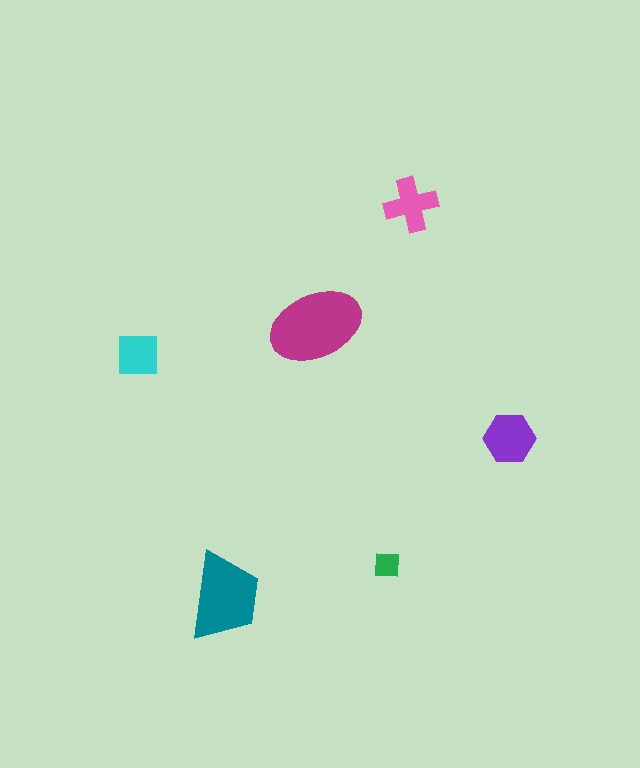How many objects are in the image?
There are 6 objects in the image.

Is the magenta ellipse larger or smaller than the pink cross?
Larger.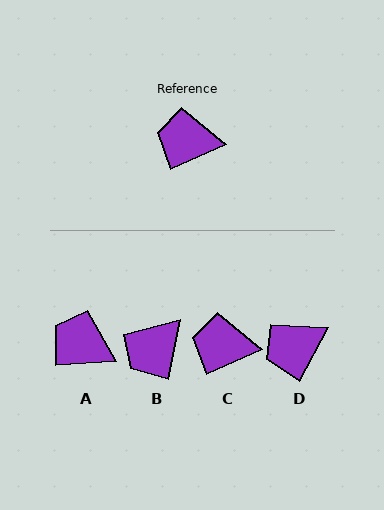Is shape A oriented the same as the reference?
No, it is off by about 21 degrees.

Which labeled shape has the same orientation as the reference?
C.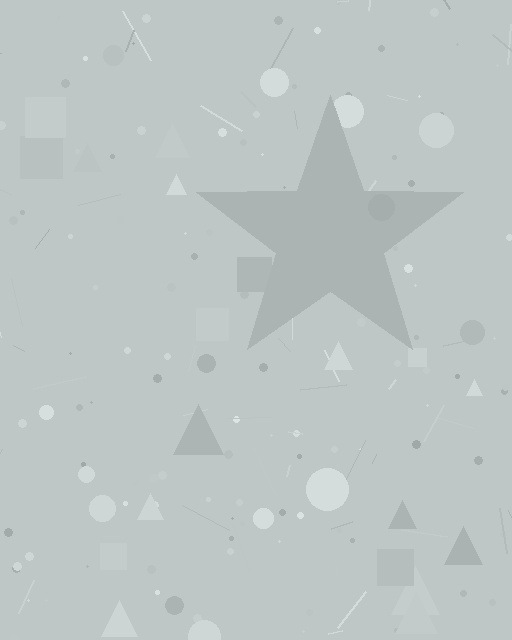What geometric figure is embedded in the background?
A star is embedded in the background.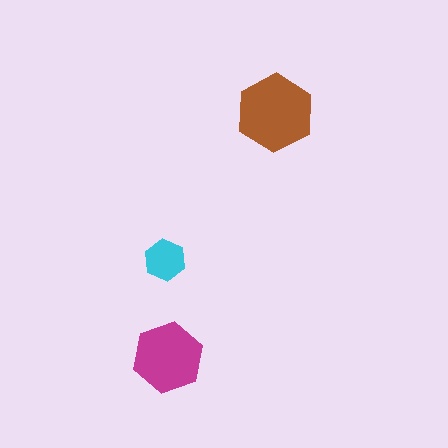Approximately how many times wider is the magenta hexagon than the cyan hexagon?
About 1.5 times wider.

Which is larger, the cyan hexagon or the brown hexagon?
The brown one.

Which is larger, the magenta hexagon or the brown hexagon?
The brown one.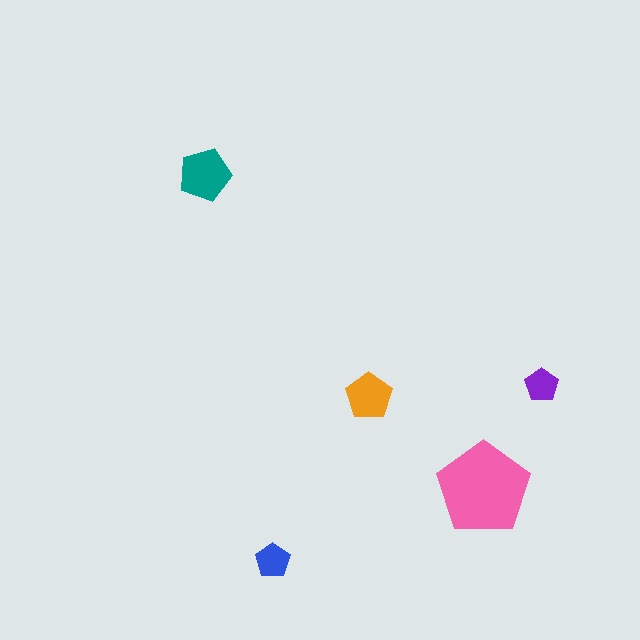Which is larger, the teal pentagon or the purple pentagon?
The teal one.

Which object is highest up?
The teal pentagon is topmost.